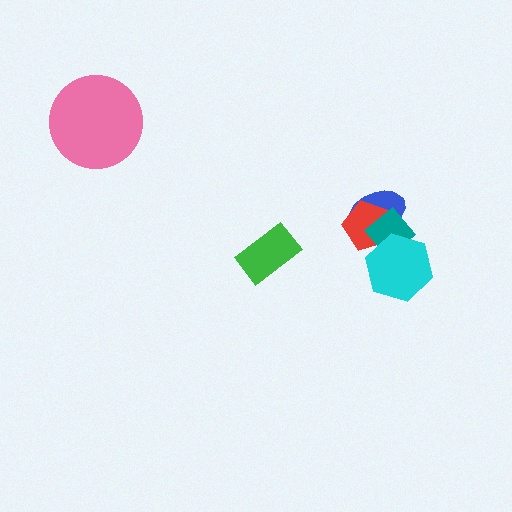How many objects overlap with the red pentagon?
3 objects overlap with the red pentagon.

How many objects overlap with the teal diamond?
3 objects overlap with the teal diamond.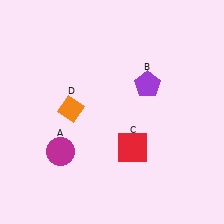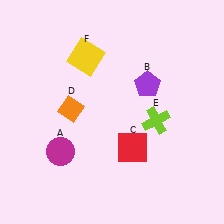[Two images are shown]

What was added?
A lime cross (E), a yellow square (F) were added in Image 2.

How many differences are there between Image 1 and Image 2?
There are 2 differences between the two images.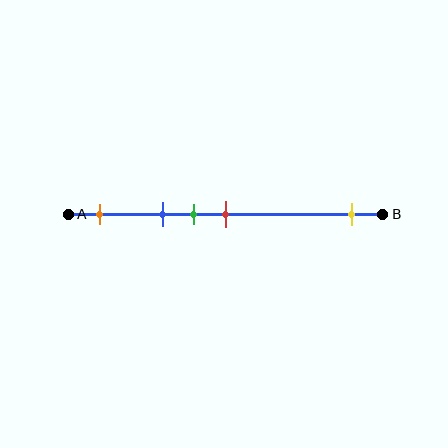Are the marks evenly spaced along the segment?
No, the marks are not evenly spaced.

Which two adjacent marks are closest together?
The green and red marks are the closest adjacent pair.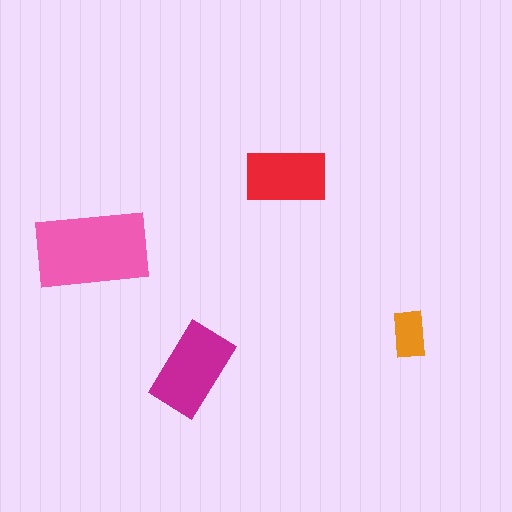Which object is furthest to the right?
The orange rectangle is rightmost.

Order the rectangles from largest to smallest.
the pink one, the magenta one, the red one, the orange one.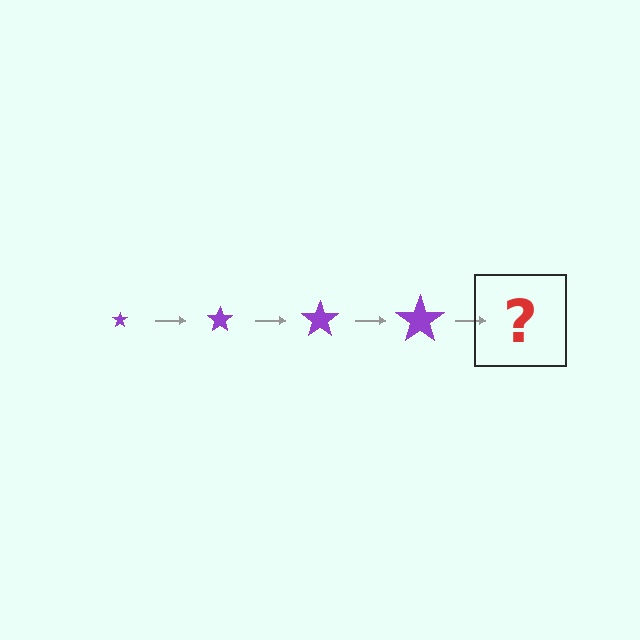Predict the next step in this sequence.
The next step is a purple star, larger than the previous one.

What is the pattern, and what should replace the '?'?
The pattern is that the star gets progressively larger each step. The '?' should be a purple star, larger than the previous one.